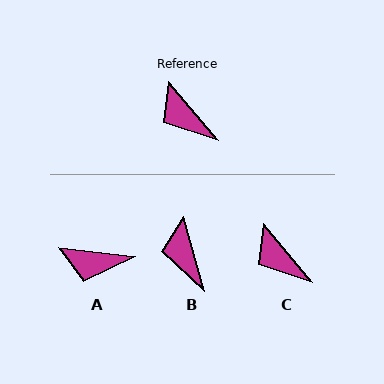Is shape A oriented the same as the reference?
No, it is off by about 44 degrees.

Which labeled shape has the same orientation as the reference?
C.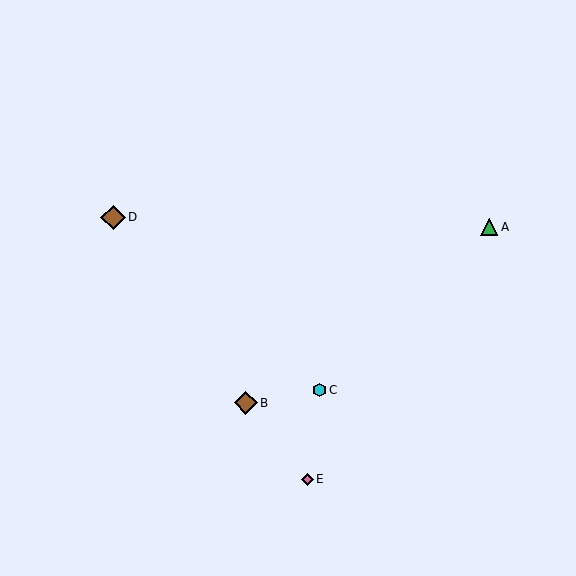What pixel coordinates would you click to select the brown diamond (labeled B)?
Click at (246, 403) to select the brown diamond B.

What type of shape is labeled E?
Shape E is a pink diamond.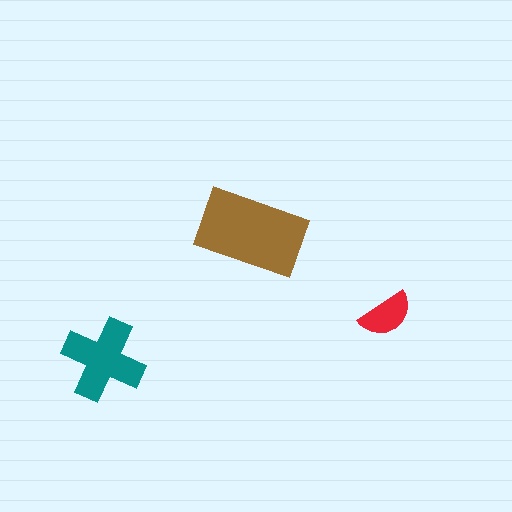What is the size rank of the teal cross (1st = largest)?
2nd.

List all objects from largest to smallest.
The brown rectangle, the teal cross, the red semicircle.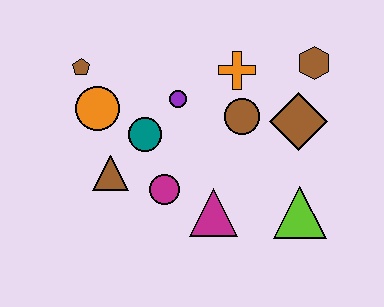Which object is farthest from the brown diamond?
The brown pentagon is farthest from the brown diamond.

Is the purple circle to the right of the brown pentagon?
Yes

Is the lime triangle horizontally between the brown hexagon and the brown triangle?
Yes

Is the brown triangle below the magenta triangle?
No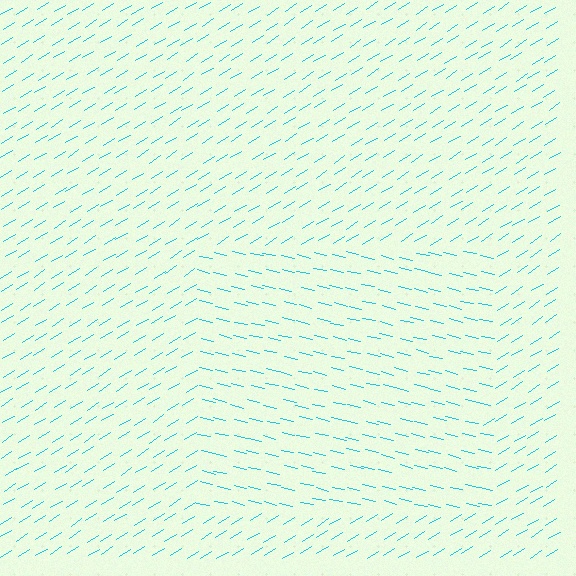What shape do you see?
I see a rectangle.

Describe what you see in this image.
The image is filled with small cyan line segments. A rectangle region in the image has lines oriented differently from the surrounding lines, creating a visible texture boundary.